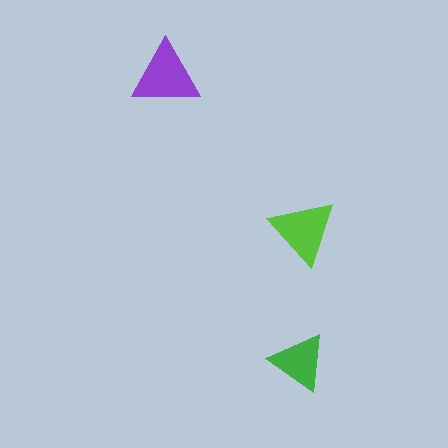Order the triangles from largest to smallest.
the purple one, the lime one, the green one.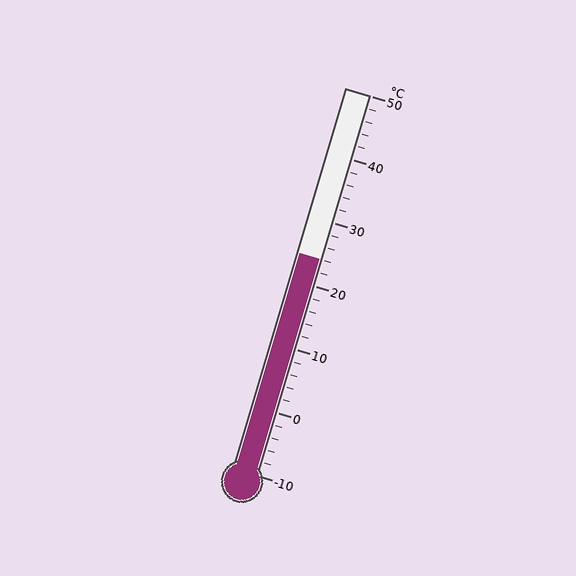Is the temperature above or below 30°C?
The temperature is below 30°C.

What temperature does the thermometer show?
The thermometer shows approximately 24°C.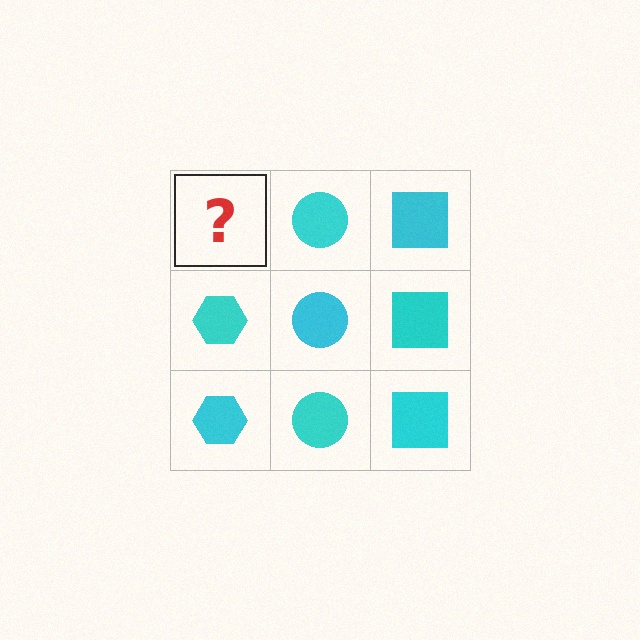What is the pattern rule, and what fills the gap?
The rule is that each column has a consistent shape. The gap should be filled with a cyan hexagon.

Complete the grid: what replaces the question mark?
The question mark should be replaced with a cyan hexagon.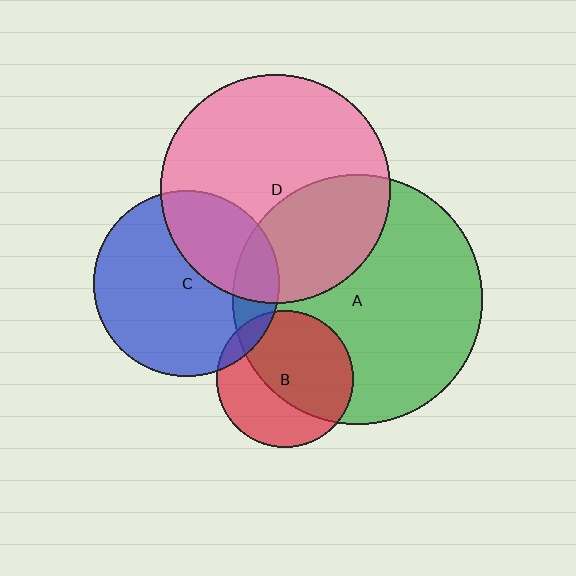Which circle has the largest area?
Circle A (green).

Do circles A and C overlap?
Yes.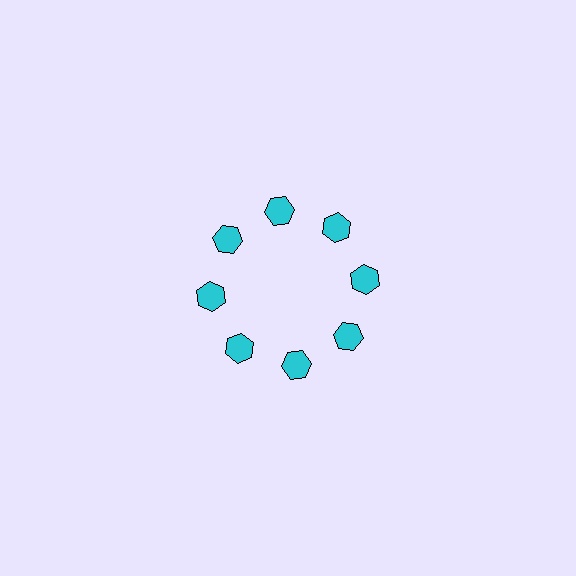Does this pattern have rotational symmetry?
Yes, this pattern has 8-fold rotational symmetry. It looks the same after rotating 45 degrees around the center.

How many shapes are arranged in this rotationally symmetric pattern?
There are 8 shapes, arranged in 8 groups of 1.